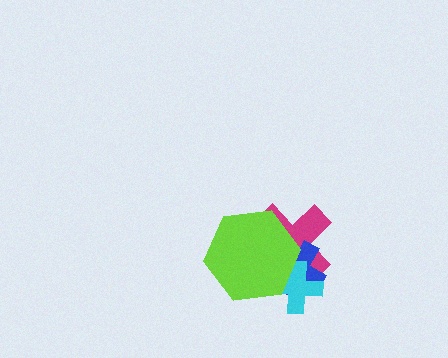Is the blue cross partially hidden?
Yes, it is partially covered by another shape.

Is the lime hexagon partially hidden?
No, no other shape covers it.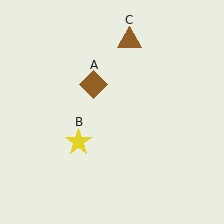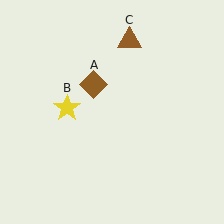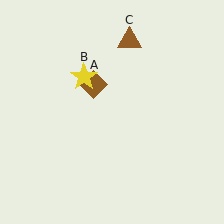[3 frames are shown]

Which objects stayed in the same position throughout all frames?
Brown diamond (object A) and brown triangle (object C) remained stationary.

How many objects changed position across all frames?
1 object changed position: yellow star (object B).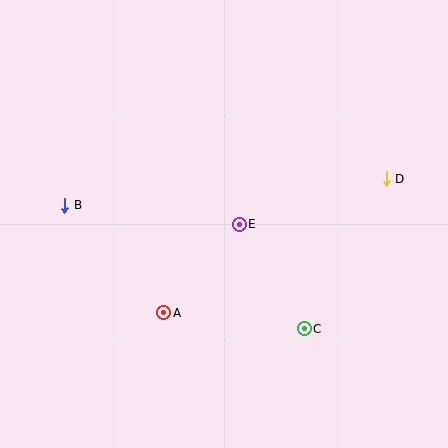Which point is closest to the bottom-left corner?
Point A is closest to the bottom-left corner.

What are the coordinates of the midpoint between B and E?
The midpoint between B and E is at (152, 215).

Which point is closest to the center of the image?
Point E at (239, 224) is closest to the center.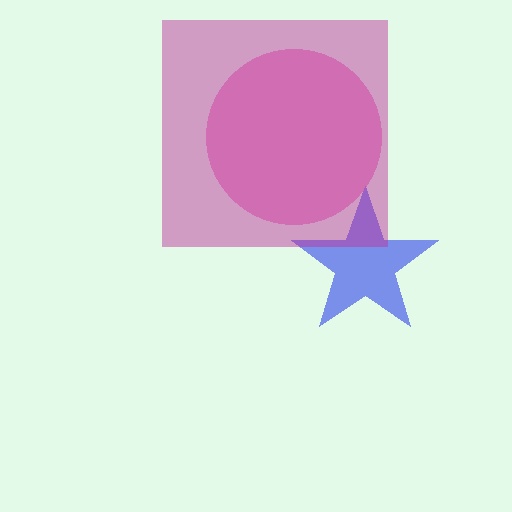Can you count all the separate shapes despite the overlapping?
Yes, there are 3 separate shapes.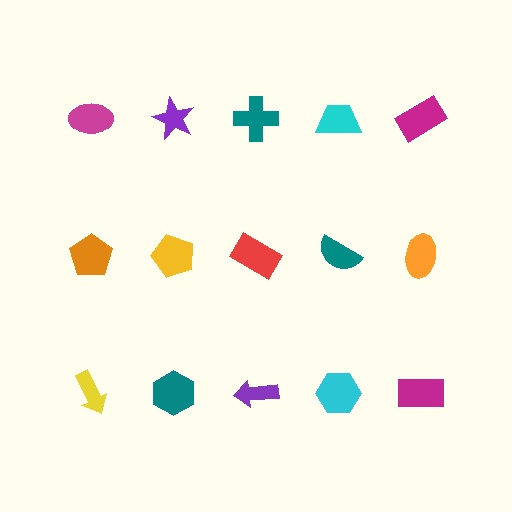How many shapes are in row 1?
5 shapes.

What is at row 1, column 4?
A cyan trapezoid.